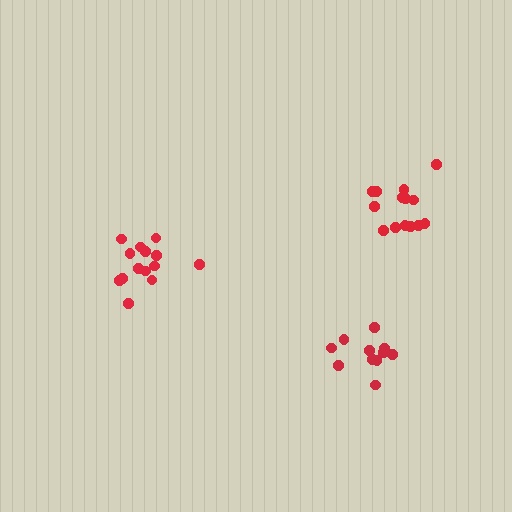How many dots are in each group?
Group 1: 14 dots, Group 2: 14 dots, Group 3: 11 dots (39 total).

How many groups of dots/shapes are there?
There are 3 groups.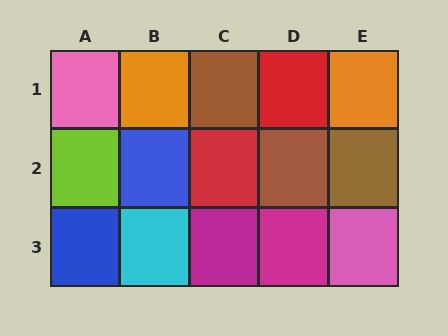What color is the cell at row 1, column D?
Red.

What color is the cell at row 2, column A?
Lime.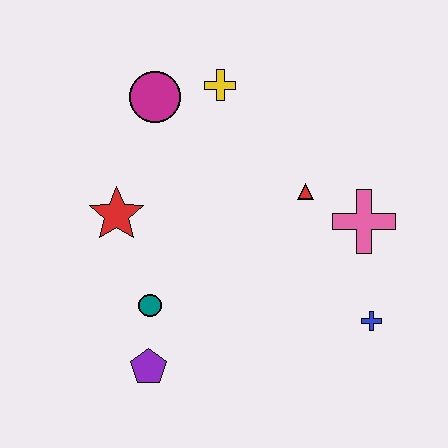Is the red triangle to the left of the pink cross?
Yes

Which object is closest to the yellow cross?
The magenta circle is closest to the yellow cross.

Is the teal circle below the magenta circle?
Yes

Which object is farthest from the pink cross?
The purple pentagon is farthest from the pink cross.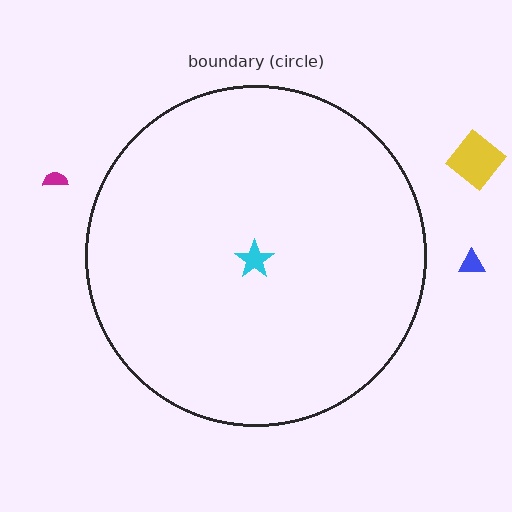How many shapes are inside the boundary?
1 inside, 3 outside.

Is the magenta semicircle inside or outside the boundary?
Outside.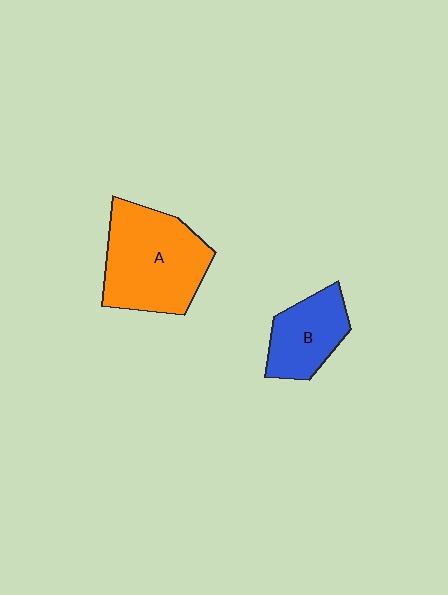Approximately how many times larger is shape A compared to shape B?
Approximately 1.7 times.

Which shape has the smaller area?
Shape B (blue).